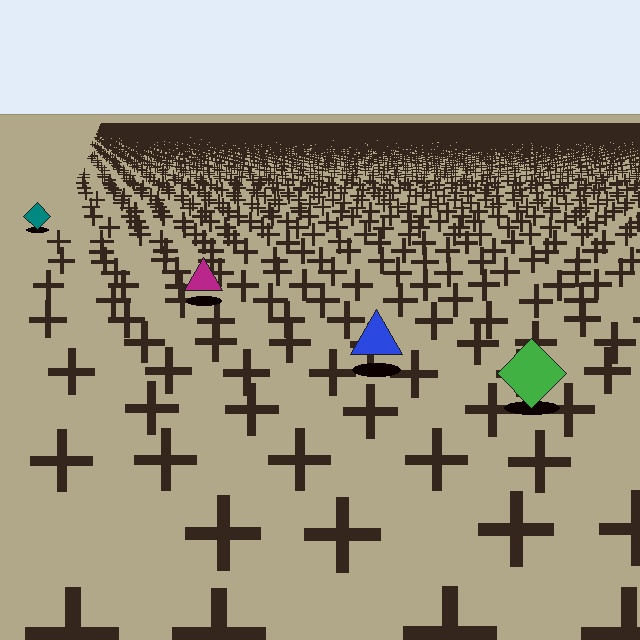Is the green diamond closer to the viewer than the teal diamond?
Yes. The green diamond is closer — you can tell from the texture gradient: the ground texture is coarser near it.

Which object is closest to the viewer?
The green diamond is closest. The texture marks near it are larger and more spread out.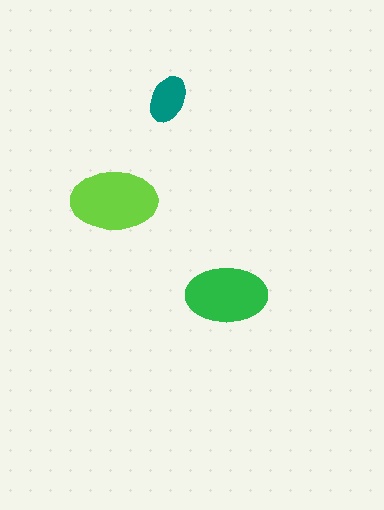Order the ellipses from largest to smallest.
the lime one, the green one, the teal one.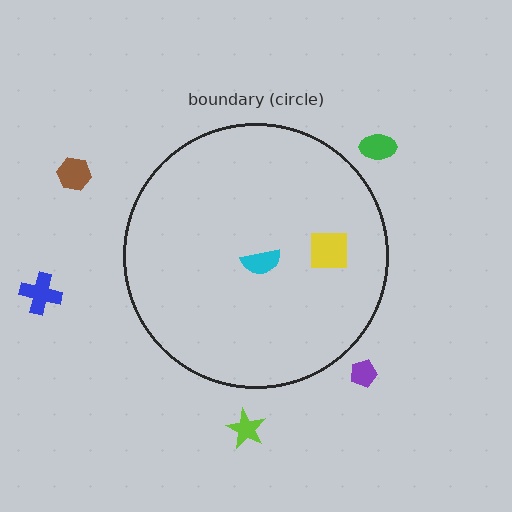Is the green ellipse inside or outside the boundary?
Outside.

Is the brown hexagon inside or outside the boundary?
Outside.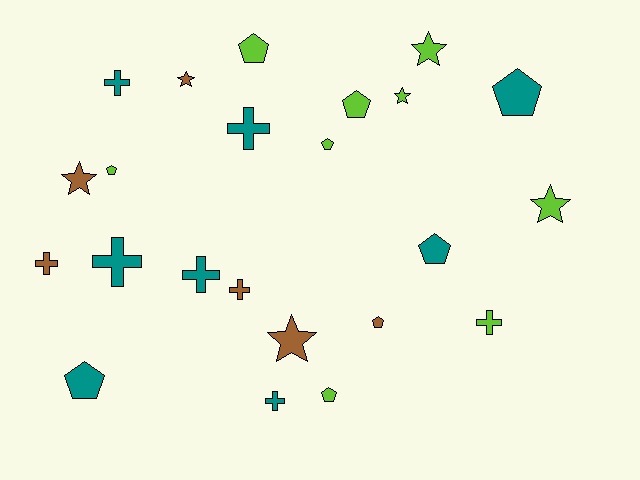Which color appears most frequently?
Lime, with 9 objects.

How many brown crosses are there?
There are 2 brown crosses.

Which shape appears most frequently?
Pentagon, with 9 objects.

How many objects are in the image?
There are 23 objects.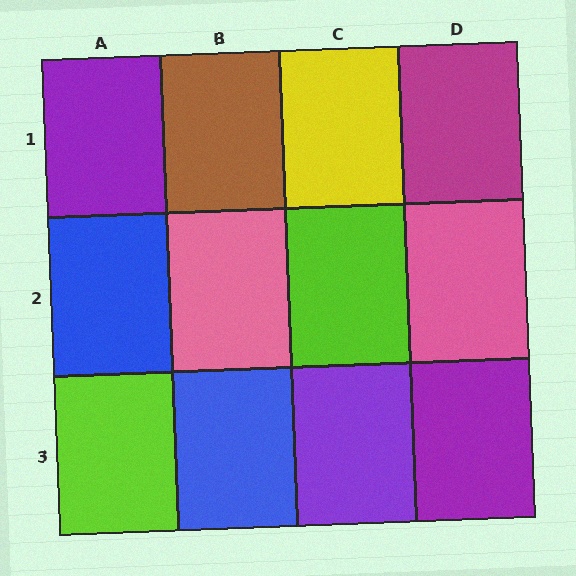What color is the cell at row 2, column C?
Lime.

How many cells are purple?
3 cells are purple.